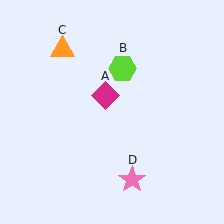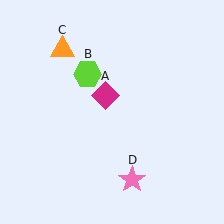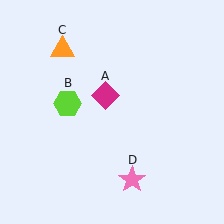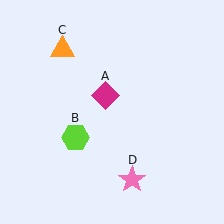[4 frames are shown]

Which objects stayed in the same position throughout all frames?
Magenta diamond (object A) and orange triangle (object C) and pink star (object D) remained stationary.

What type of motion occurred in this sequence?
The lime hexagon (object B) rotated counterclockwise around the center of the scene.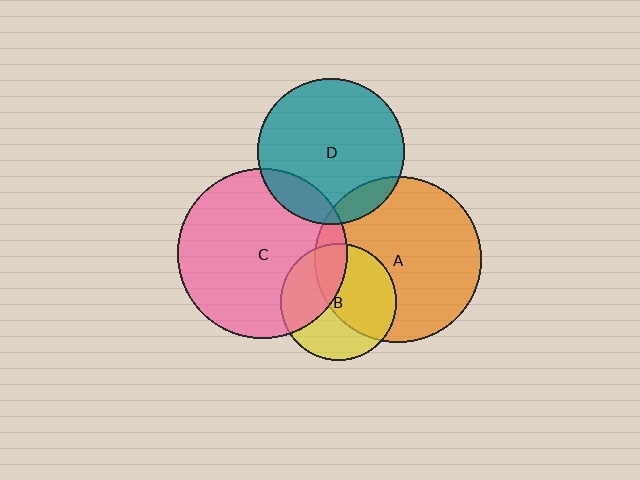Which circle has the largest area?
Circle C (pink).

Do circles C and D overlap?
Yes.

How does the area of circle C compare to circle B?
Approximately 2.1 times.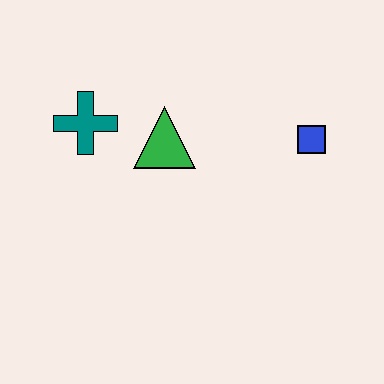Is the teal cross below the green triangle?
No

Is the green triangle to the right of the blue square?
No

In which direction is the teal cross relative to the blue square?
The teal cross is to the left of the blue square.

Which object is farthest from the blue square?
The teal cross is farthest from the blue square.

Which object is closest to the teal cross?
The green triangle is closest to the teal cross.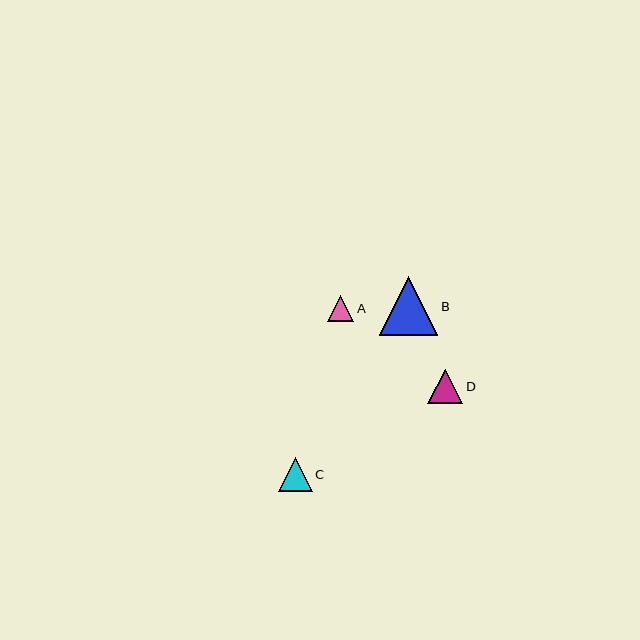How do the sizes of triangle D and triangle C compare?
Triangle D and triangle C are approximately the same size.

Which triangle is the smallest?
Triangle A is the smallest with a size of approximately 26 pixels.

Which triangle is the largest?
Triangle B is the largest with a size of approximately 59 pixels.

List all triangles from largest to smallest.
From largest to smallest: B, D, C, A.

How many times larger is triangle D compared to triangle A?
Triangle D is approximately 1.3 times the size of triangle A.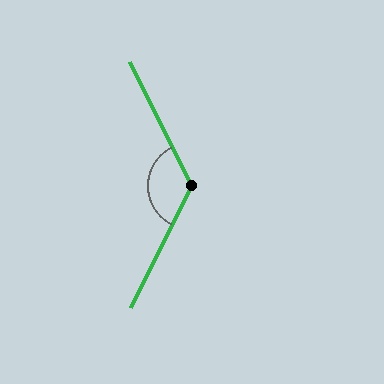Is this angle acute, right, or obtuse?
It is obtuse.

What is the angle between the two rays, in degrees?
Approximately 127 degrees.